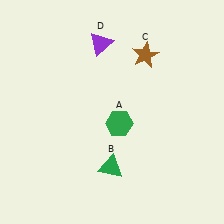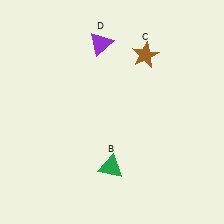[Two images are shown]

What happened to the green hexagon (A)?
The green hexagon (A) was removed in Image 2. It was in the bottom-right area of Image 1.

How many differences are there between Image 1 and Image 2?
There is 1 difference between the two images.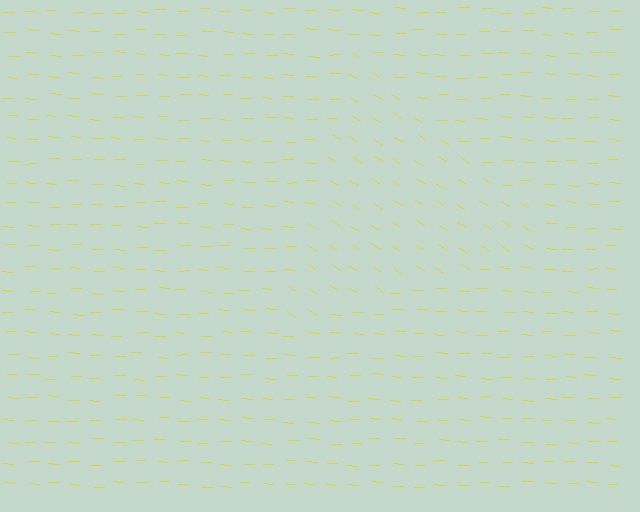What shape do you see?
I see a triangle.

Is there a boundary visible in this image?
Yes, there is a texture boundary formed by a change in line orientation.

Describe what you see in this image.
The image is filled with small yellow line segments. A triangle region in the image has lines oriented differently from the surrounding lines, creating a visible texture boundary.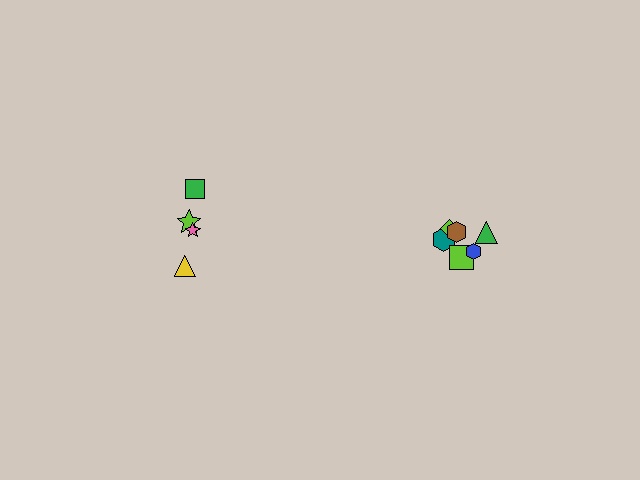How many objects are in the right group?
There are 6 objects.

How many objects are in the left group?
There are 4 objects.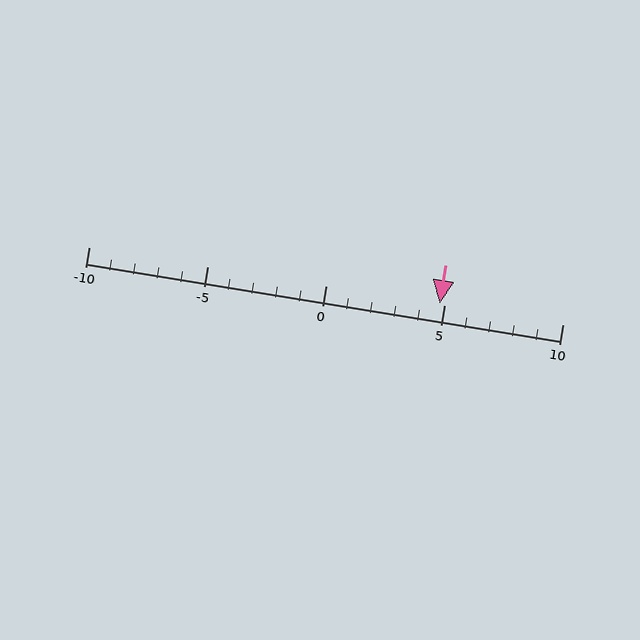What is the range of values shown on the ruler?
The ruler shows values from -10 to 10.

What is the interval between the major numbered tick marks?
The major tick marks are spaced 5 units apart.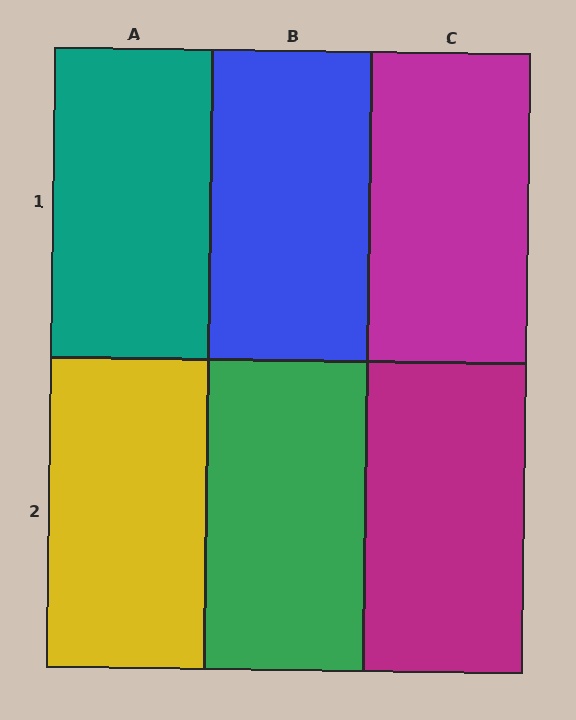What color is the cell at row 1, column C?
Magenta.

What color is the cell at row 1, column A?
Teal.